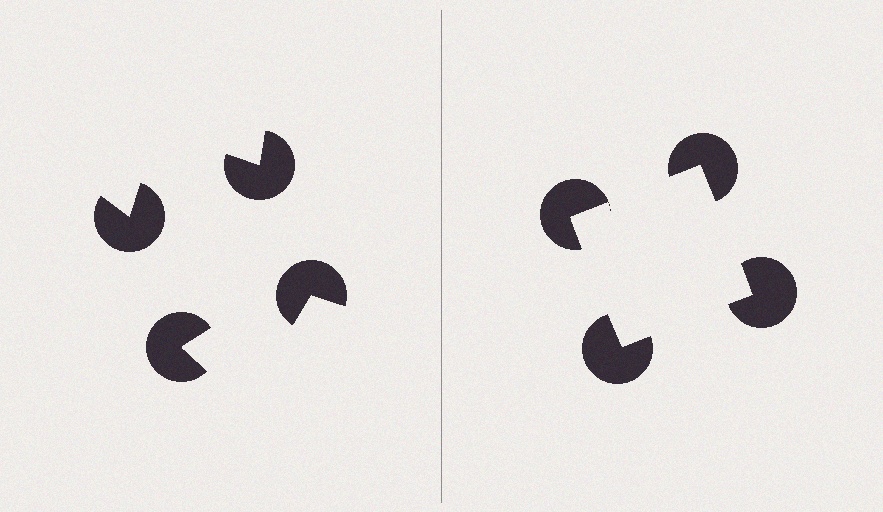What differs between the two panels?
The pac-man discs are positioned identically on both sides; only the wedge orientations differ. On the right they align to a square; on the left they are misaligned.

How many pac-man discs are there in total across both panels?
8 — 4 on each side.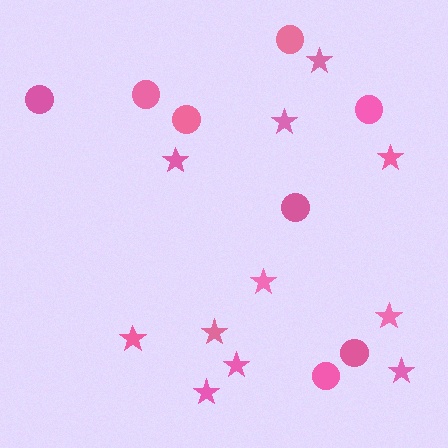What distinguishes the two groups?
There are 2 groups: one group of stars (11) and one group of circles (8).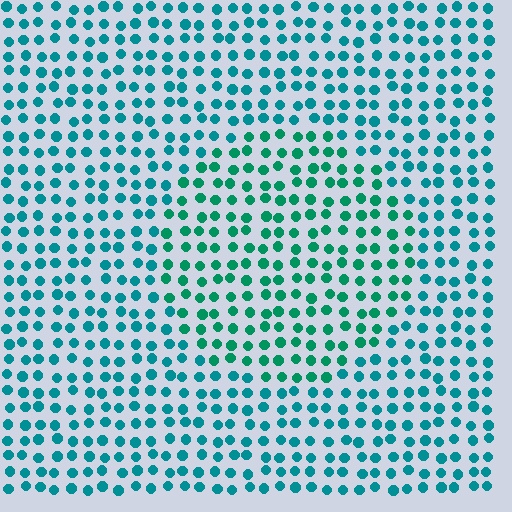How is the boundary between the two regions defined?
The boundary is defined purely by a slight shift in hue (about 24 degrees). Spacing, size, and orientation are identical on both sides.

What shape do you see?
I see a circle.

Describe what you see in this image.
The image is filled with small teal elements in a uniform arrangement. A circle-shaped region is visible where the elements are tinted to a slightly different hue, forming a subtle color boundary.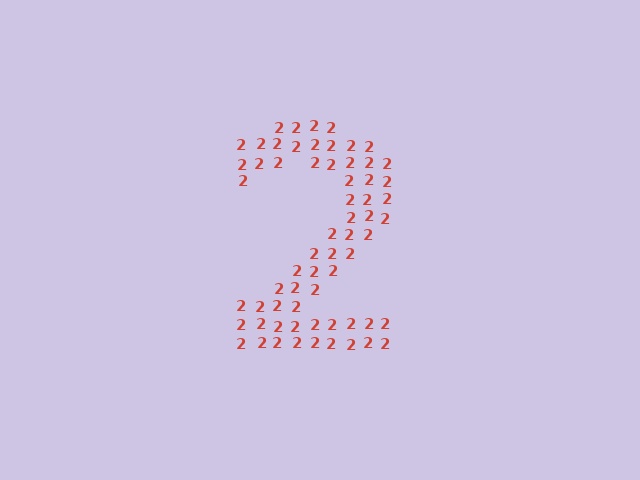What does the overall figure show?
The overall figure shows the digit 2.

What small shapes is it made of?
It is made of small digit 2's.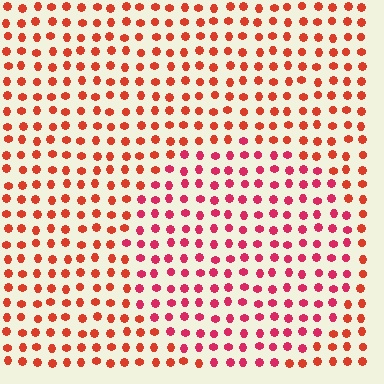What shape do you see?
I see a circle.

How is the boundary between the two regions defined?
The boundary is defined purely by a slight shift in hue (about 27 degrees). Spacing, size, and orientation are identical on both sides.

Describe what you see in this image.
The image is filled with small red elements in a uniform arrangement. A circle-shaped region is visible where the elements are tinted to a slightly different hue, forming a subtle color boundary.